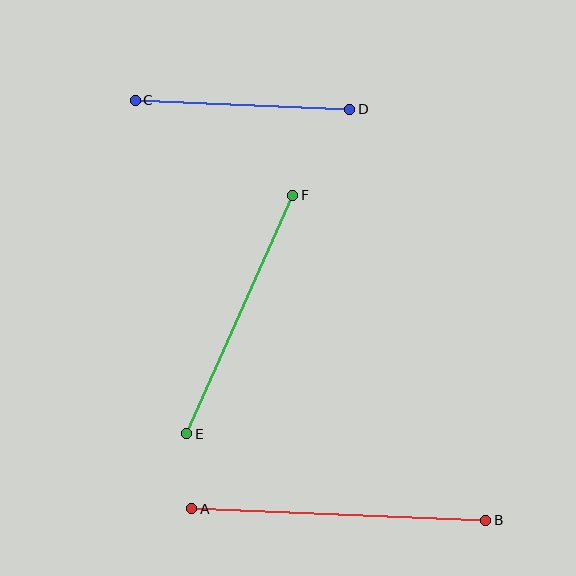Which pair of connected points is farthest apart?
Points A and B are farthest apart.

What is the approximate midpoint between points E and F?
The midpoint is at approximately (240, 315) pixels.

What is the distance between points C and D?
The distance is approximately 215 pixels.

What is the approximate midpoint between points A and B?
The midpoint is at approximately (339, 515) pixels.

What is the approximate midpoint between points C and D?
The midpoint is at approximately (242, 105) pixels.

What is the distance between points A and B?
The distance is approximately 294 pixels.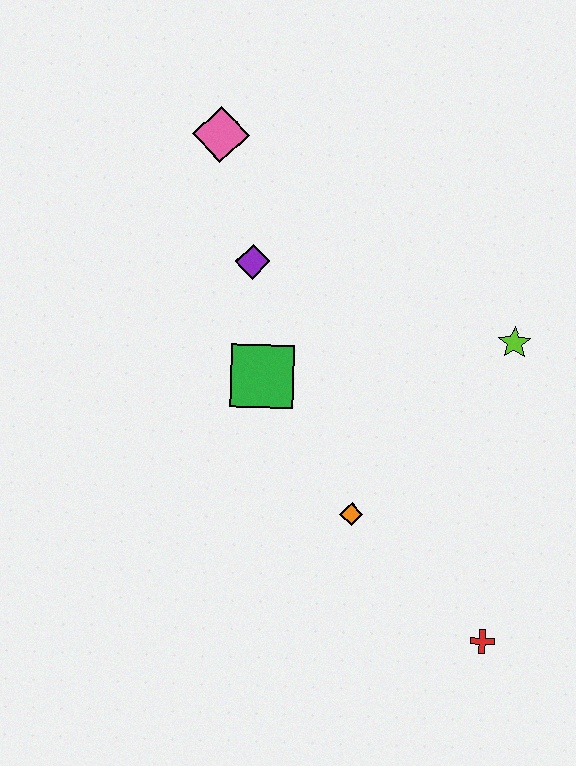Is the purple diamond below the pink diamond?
Yes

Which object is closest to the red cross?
The orange diamond is closest to the red cross.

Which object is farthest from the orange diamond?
The pink diamond is farthest from the orange diamond.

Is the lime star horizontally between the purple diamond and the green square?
No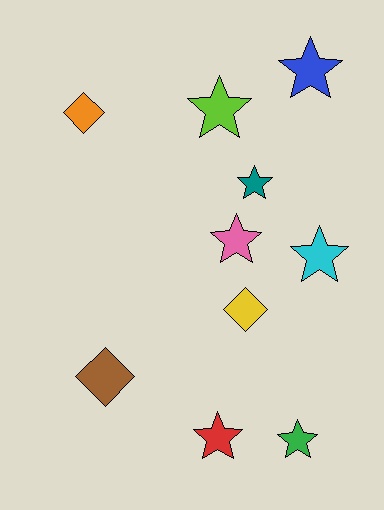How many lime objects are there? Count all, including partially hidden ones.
There is 1 lime object.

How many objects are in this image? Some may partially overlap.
There are 10 objects.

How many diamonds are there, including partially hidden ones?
There are 3 diamonds.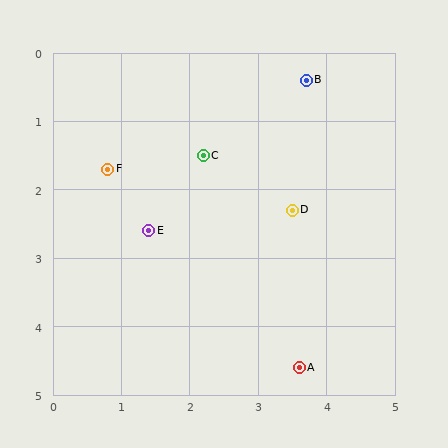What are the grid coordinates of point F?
Point F is at approximately (0.8, 1.7).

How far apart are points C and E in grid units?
Points C and E are about 1.4 grid units apart.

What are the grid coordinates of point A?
Point A is at approximately (3.6, 4.6).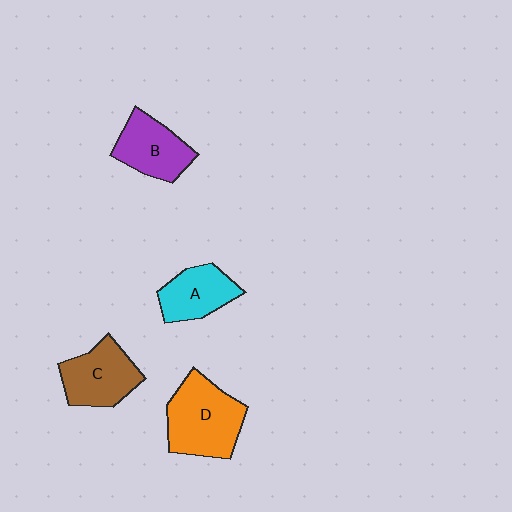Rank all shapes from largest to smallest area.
From largest to smallest: D (orange), C (brown), B (purple), A (cyan).